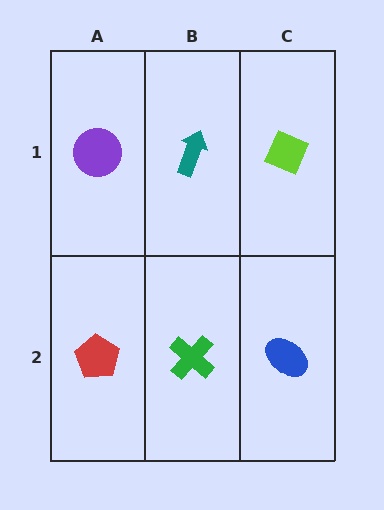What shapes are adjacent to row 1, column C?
A blue ellipse (row 2, column C), a teal arrow (row 1, column B).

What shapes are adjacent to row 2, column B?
A teal arrow (row 1, column B), a red pentagon (row 2, column A), a blue ellipse (row 2, column C).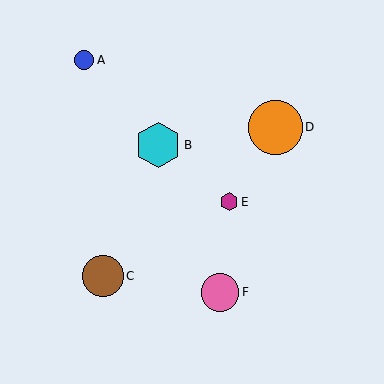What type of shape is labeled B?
Shape B is a cyan hexagon.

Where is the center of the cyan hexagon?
The center of the cyan hexagon is at (158, 145).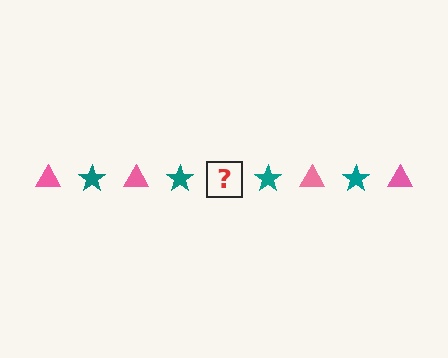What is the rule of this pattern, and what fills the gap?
The rule is that the pattern alternates between pink triangle and teal star. The gap should be filled with a pink triangle.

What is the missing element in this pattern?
The missing element is a pink triangle.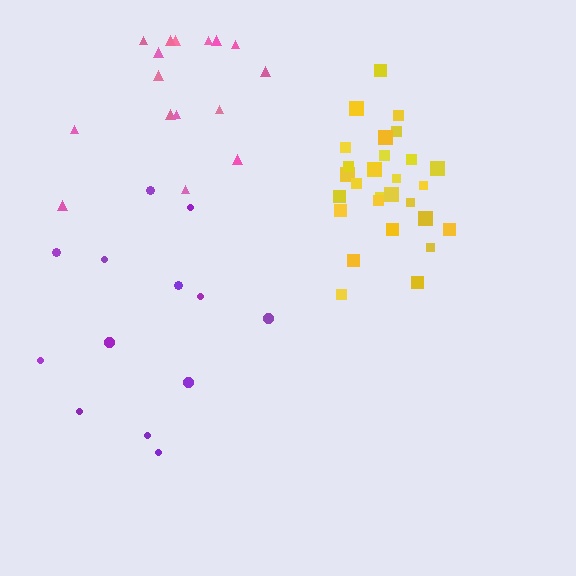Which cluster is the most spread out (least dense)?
Purple.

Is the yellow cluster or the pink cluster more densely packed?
Yellow.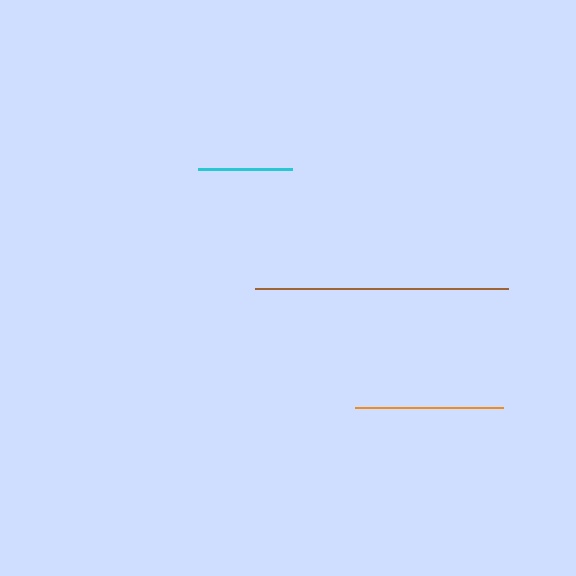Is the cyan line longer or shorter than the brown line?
The brown line is longer than the cyan line.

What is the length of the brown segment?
The brown segment is approximately 253 pixels long.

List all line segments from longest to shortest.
From longest to shortest: brown, orange, cyan.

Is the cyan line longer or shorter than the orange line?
The orange line is longer than the cyan line.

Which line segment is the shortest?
The cyan line is the shortest at approximately 94 pixels.